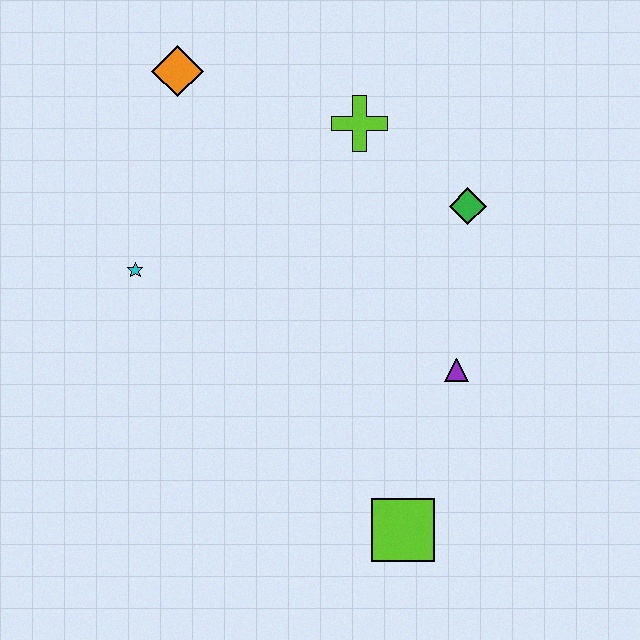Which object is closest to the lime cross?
The green diamond is closest to the lime cross.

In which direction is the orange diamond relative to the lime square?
The orange diamond is above the lime square.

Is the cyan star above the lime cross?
No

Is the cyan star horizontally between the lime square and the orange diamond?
No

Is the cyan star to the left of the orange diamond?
Yes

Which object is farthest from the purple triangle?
The orange diamond is farthest from the purple triangle.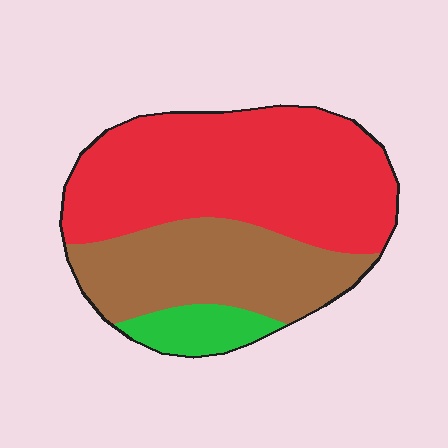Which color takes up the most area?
Red, at roughly 55%.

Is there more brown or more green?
Brown.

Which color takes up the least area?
Green, at roughly 10%.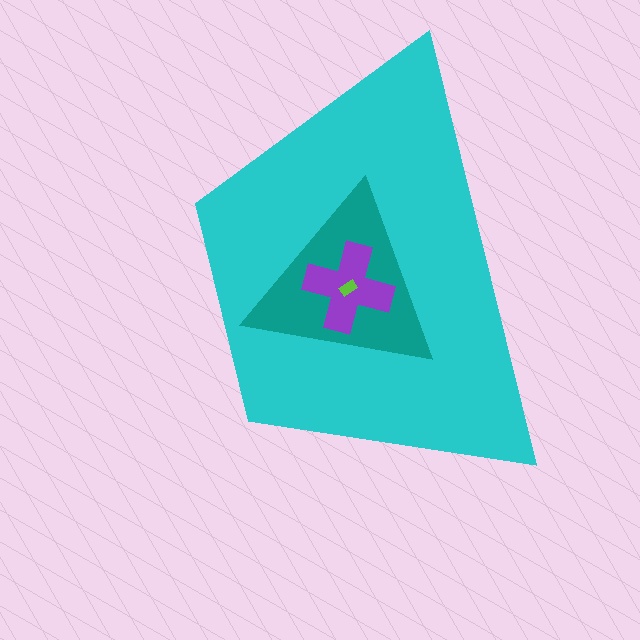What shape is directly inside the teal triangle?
The purple cross.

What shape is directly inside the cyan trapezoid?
The teal triangle.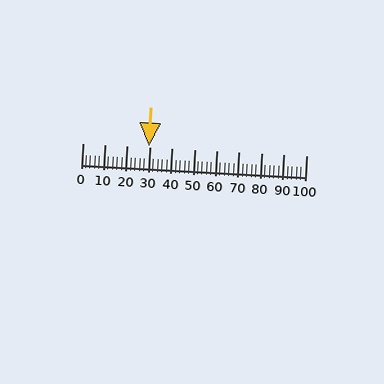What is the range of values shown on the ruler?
The ruler shows values from 0 to 100.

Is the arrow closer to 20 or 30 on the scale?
The arrow is closer to 30.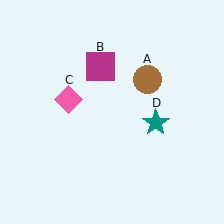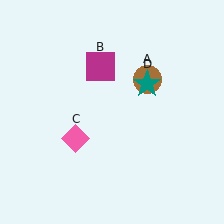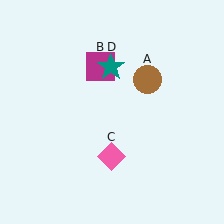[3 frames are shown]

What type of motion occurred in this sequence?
The pink diamond (object C), teal star (object D) rotated counterclockwise around the center of the scene.